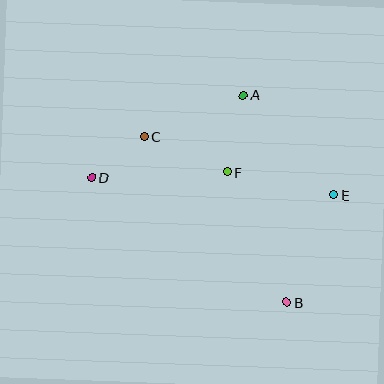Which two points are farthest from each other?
Points D and E are farthest from each other.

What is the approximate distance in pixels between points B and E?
The distance between B and E is approximately 117 pixels.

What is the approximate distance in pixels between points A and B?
The distance between A and B is approximately 212 pixels.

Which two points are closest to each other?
Points C and D are closest to each other.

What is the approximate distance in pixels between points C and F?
The distance between C and F is approximately 90 pixels.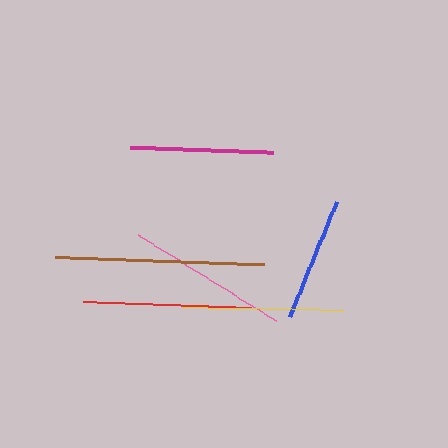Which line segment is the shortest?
The blue line is the shortest at approximately 125 pixels.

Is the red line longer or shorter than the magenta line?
The red line is longer than the magenta line.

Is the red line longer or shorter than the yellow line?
The red line is longer than the yellow line.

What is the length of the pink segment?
The pink segment is approximately 163 pixels long.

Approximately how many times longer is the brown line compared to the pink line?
The brown line is approximately 1.3 times the length of the pink line.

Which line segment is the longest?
The brown line is the longest at approximately 209 pixels.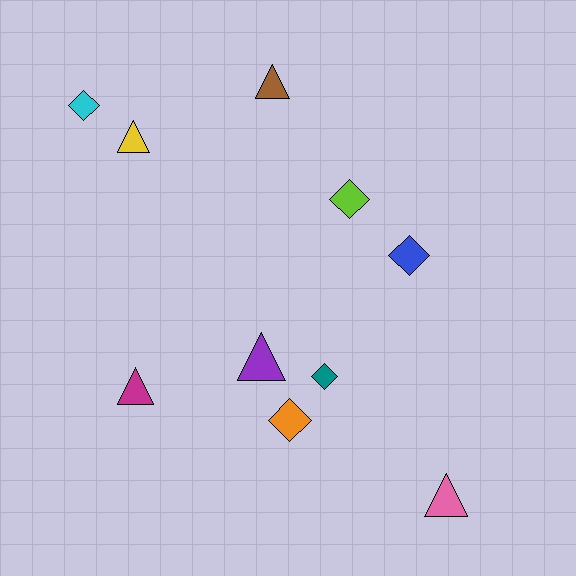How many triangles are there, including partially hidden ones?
There are 5 triangles.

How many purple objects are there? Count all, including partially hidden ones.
There is 1 purple object.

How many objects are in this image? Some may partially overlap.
There are 10 objects.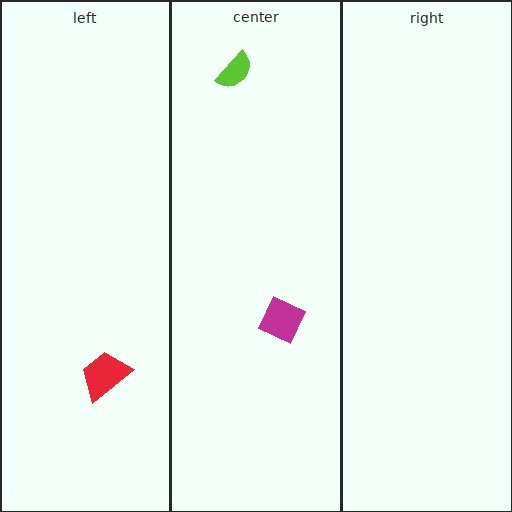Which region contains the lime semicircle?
The center region.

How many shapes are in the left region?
1.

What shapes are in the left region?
The red trapezoid.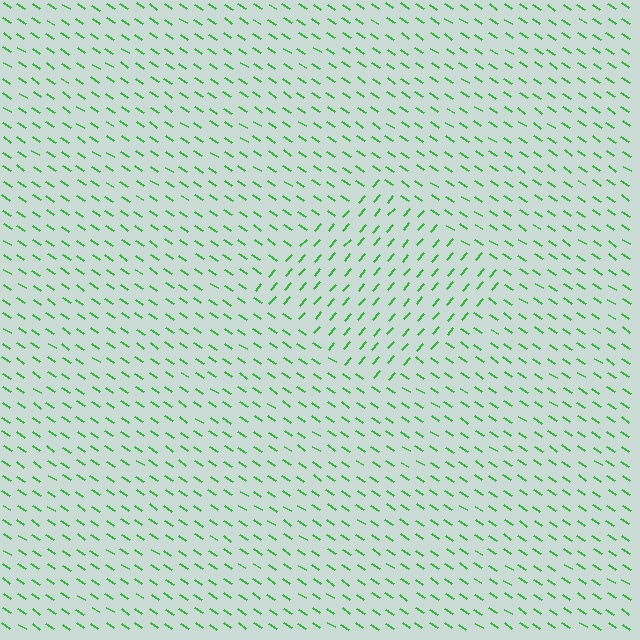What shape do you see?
I see a diamond.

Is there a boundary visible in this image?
Yes, there is a texture boundary formed by a change in line orientation.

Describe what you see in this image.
The image is filled with small green line segments. A diamond region in the image has lines oriented differently from the surrounding lines, creating a visible texture boundary.